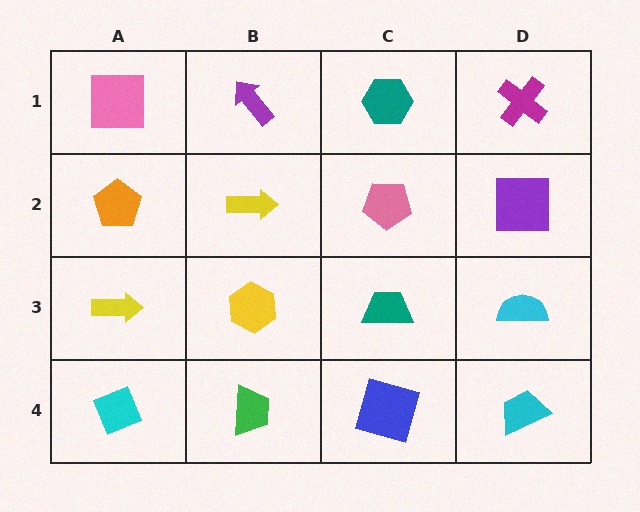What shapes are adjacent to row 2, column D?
A magenta cross (row 1, column D), a cyan semicircle (row 3, column D), a pink pentagon (row 2, column C).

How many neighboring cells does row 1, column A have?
2.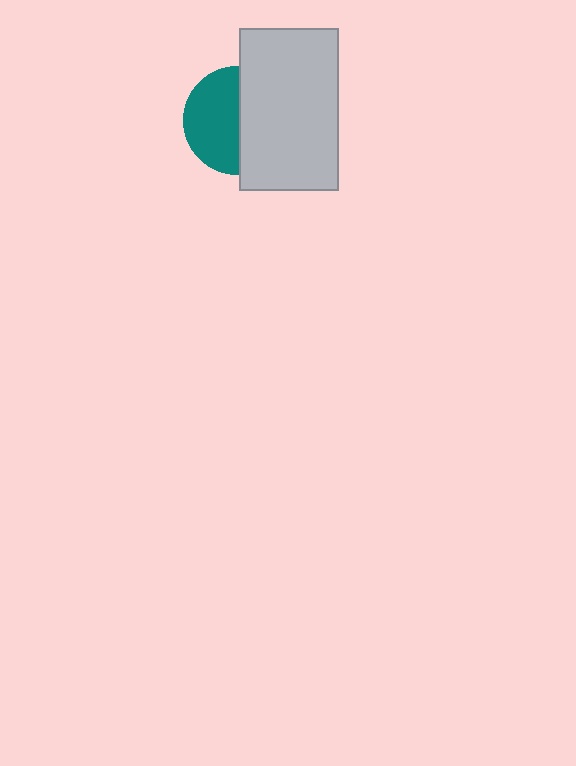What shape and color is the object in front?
The object in front is a light gray rectangle.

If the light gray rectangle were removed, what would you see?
You would see the complete teal circle.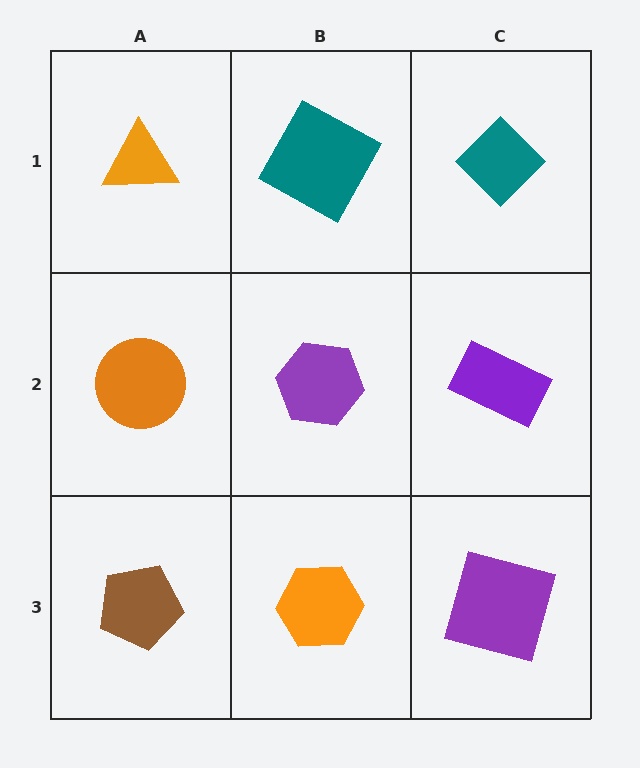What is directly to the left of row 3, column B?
A brown pentagon.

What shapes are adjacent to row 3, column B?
A purple hexagon (row 2, column B), a brown pentagon (row 3, column A), a purple square (row 3, column C).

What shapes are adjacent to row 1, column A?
An orange circle (row 2, column A), a teal square (row 1, column B).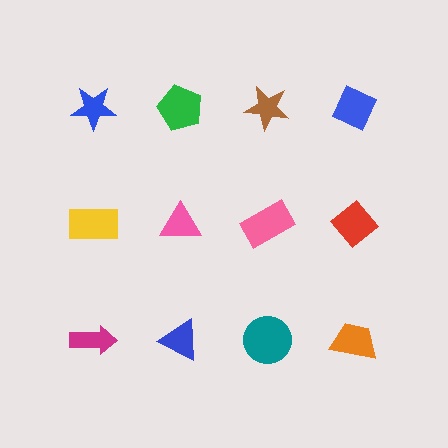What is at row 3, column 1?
A magenta arrow.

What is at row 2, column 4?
A red diamond.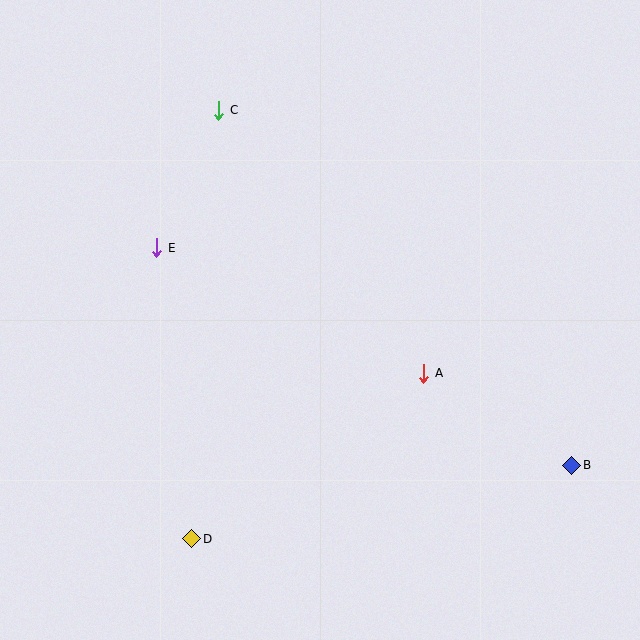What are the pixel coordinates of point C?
Point C is at (219, 110).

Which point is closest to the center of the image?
Point A at (424, 373) is closest to the center.